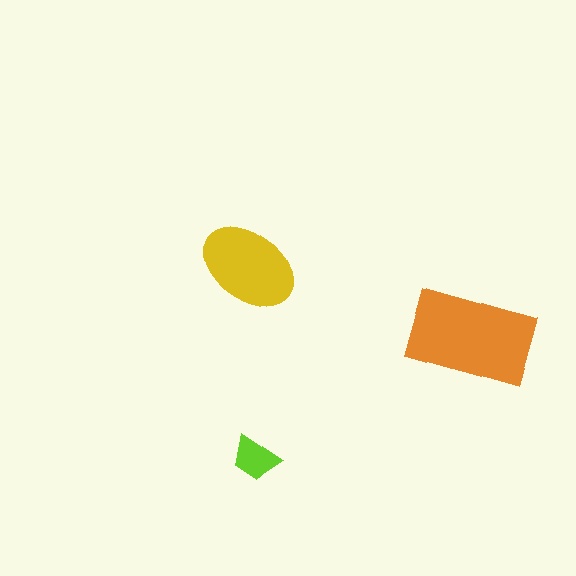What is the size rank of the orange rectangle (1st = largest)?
1st.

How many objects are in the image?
There are 3 objects in the image.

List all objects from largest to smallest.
The orange rectangle, the yellow ellipse, the lime trapezoid.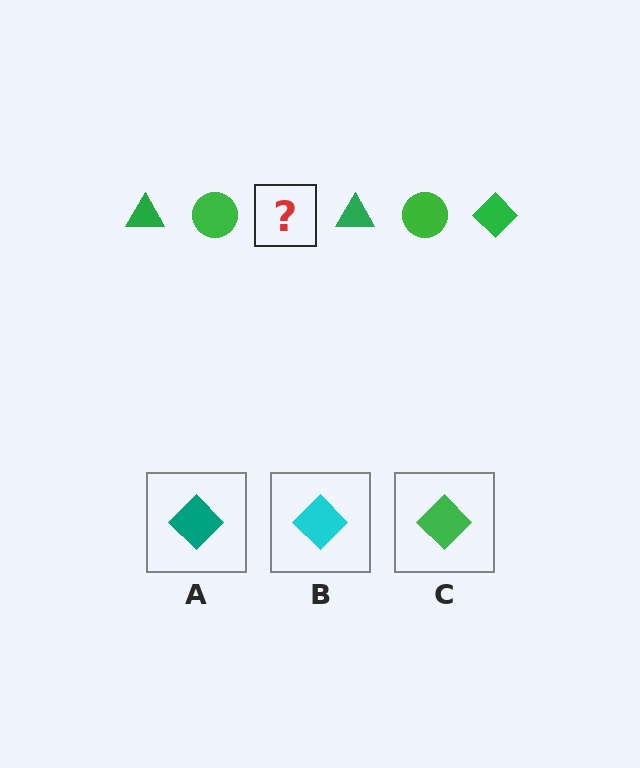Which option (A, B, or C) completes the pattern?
C.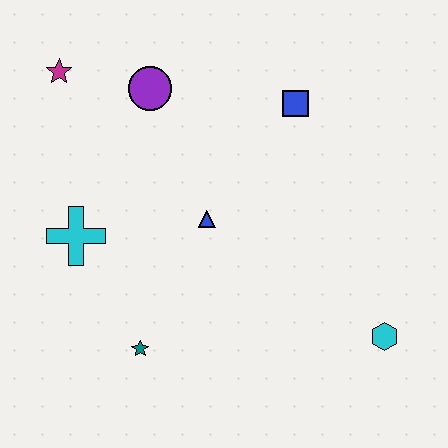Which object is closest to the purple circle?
The magenta star is closest to the purple circle.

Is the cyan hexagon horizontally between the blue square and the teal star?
No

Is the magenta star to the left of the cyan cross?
Yes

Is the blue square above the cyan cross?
Yes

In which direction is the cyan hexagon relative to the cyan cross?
The cyan hexagon is to the right of the cyan cross.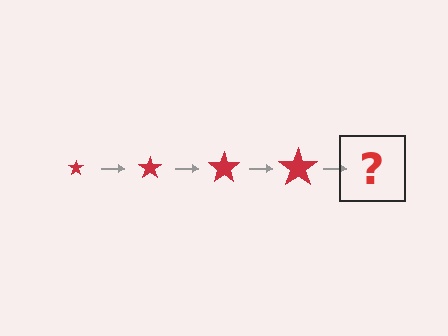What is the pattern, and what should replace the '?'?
The pattern is that the star gets progressively larger each step. The '?' should be a red star, larger than the previous one.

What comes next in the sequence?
The next element should be a red star, larger than the previous one.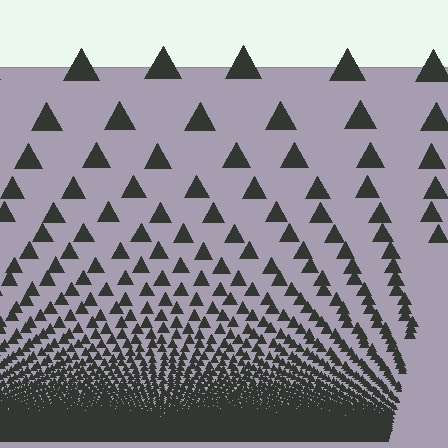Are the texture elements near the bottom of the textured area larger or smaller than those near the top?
Smaller. The gradient is inverted — elements near the bottom are smaller and denser.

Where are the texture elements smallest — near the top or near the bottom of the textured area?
Near the bottom.